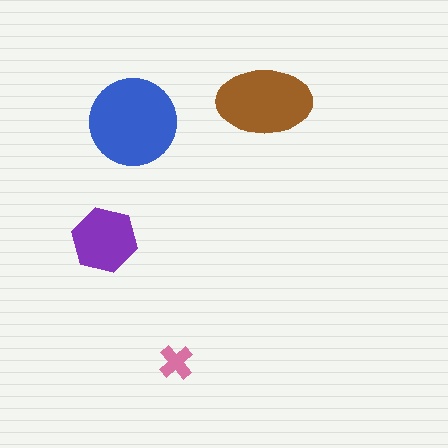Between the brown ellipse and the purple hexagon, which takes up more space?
The brown ellipse.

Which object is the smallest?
The pink cross.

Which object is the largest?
The blue circle.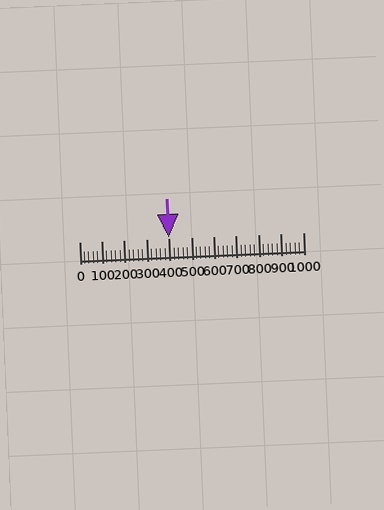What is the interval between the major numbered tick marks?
The major tick marks are spaced 100 units apart.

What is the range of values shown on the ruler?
The ruler shows values from 0 to 1000.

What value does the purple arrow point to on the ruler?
The purple arrow points to approximately 400.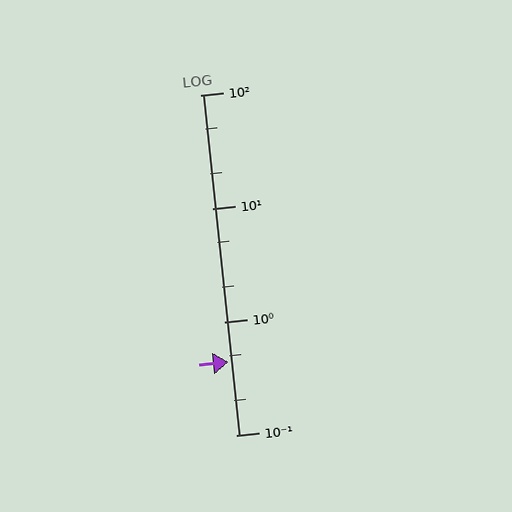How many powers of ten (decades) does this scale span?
The scale spans 3 decades, from 0.1 to 100.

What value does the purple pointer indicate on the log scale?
The pointer indicates approximately 0.44.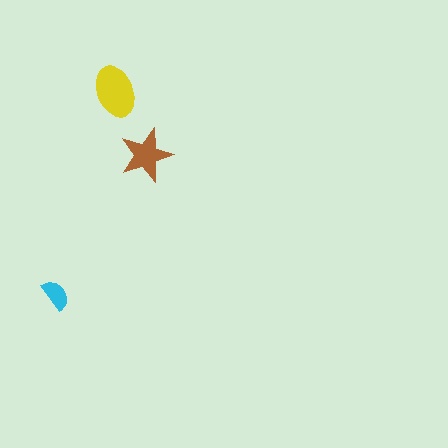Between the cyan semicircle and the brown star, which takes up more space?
The brown star.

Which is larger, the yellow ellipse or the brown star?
The yellow ellipse.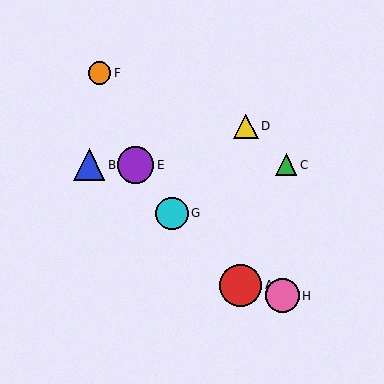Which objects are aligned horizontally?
Objects B, C, E are aligned horizontally.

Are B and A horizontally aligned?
No, B is at y≈165 and A is at y≈285.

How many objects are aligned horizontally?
3 objects (B, C, E) are aligned horizontally.